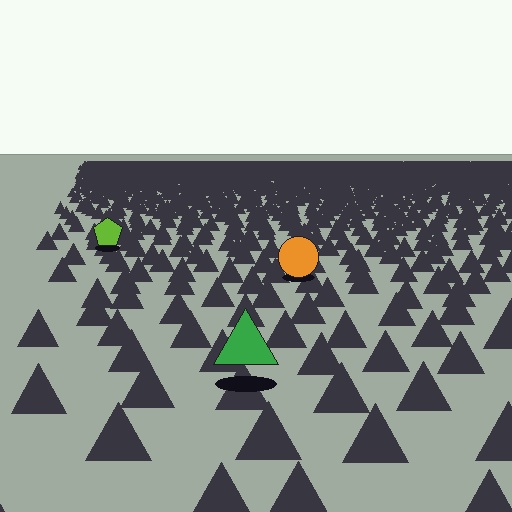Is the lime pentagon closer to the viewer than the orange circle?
No. The orange circle is closer — you can tell from the texture gradient: the ground texture is coarser near it.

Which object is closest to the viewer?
The green triangle is closest. The texture marks near it are larger and more spread out.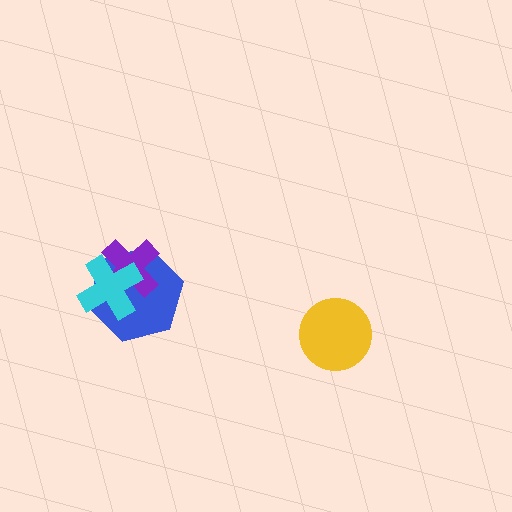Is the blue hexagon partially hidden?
Yes, it is partially covered by another shape.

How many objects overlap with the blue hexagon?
2 objects overlap with the blue hexagon.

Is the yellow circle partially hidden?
No, no other shape covers it.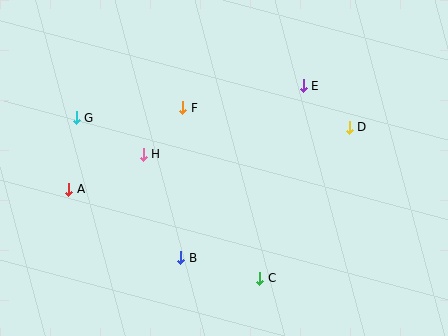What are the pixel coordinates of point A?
Point A is at (69, 189).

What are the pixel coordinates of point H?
Point H is at (143, 154).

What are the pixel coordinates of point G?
Point G is at (76, 118).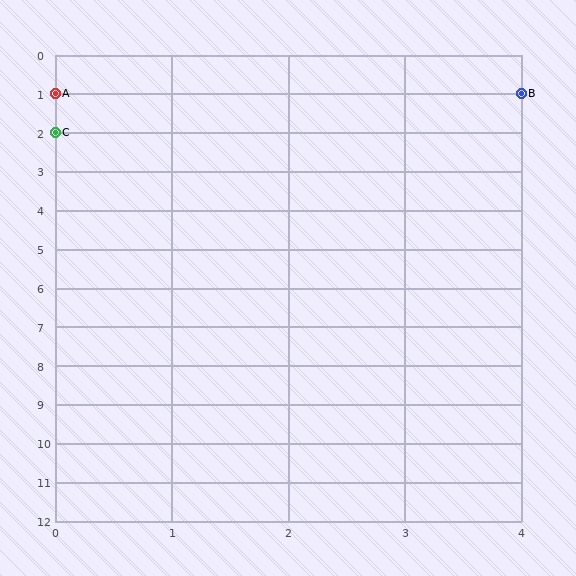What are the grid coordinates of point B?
Point B is at grid coordinates (4, 1).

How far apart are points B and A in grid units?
Points B and A are 4 columns apart.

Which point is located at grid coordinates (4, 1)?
Point B is at (4, 1).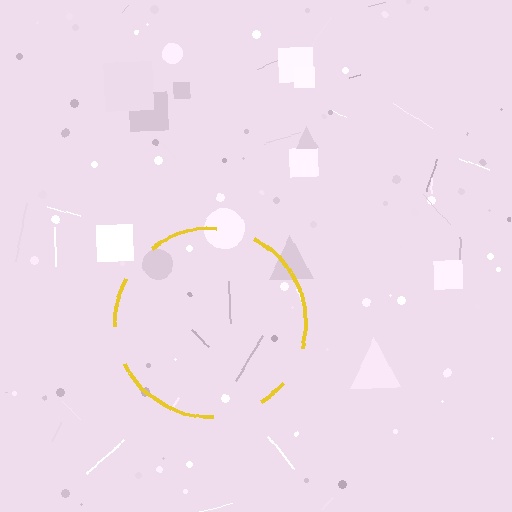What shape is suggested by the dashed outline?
The dashed outline suggests a circle.